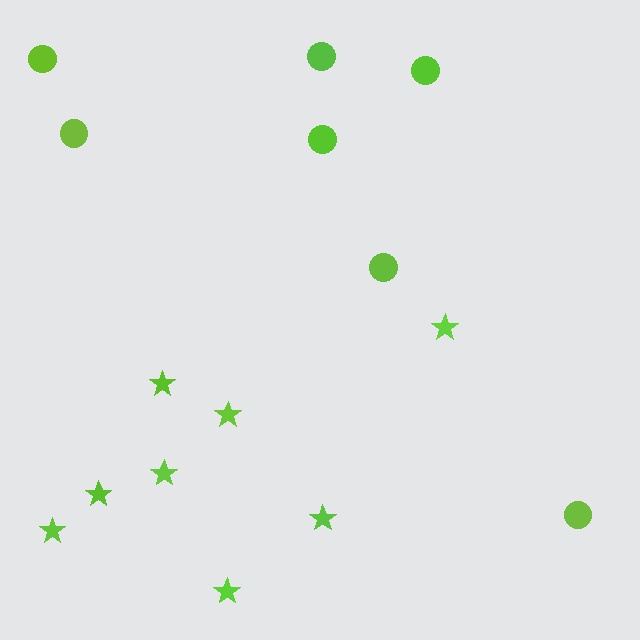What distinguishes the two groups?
There are 2 groups: one group of circles (7) and one group of stars (8).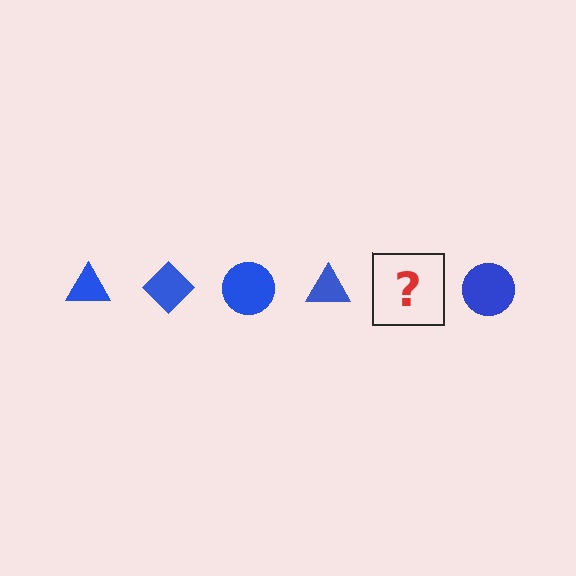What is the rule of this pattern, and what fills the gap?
The rule is that the pattern cycles through triangle, diamond, circle shapes in blue. The gap should be filled with a blue diamond.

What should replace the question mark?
The question mark should be replaced with a blue diamond.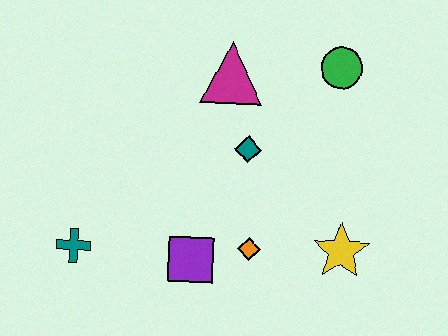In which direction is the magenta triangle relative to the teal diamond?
The magenta triangle is above the teal diamond.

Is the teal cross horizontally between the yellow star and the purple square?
No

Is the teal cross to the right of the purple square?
No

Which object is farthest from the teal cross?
The green circle is farthest from the teal cross.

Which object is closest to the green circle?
The magenta triangle is closest to the green circle.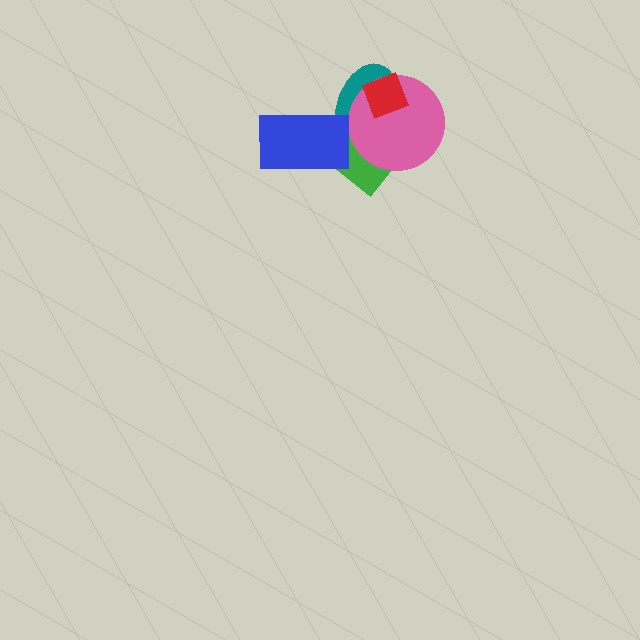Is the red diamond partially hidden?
No, no other shape covers it.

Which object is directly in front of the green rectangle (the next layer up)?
The pink circle is directly in front of the green rectangle.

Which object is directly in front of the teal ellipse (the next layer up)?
The green rectangle is directly in front of the teal ellipse.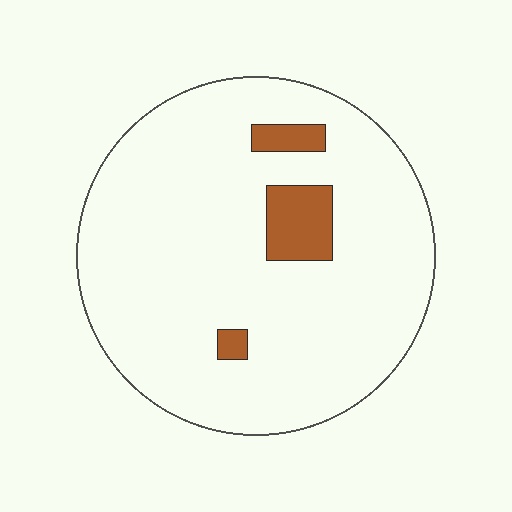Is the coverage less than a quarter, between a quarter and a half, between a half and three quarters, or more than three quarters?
Less than a quarter.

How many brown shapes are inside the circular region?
3.